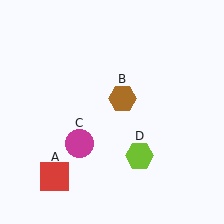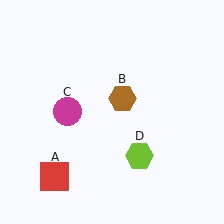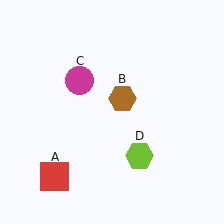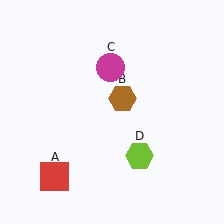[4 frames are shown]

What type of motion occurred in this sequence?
The magenta circle (object C) rotated clockwise around the center of the scene.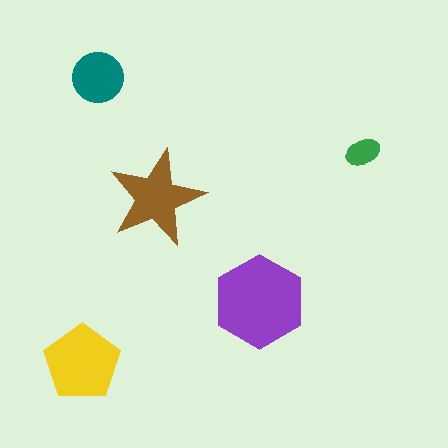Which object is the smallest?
The green ellipse.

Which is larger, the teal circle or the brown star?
The brown star.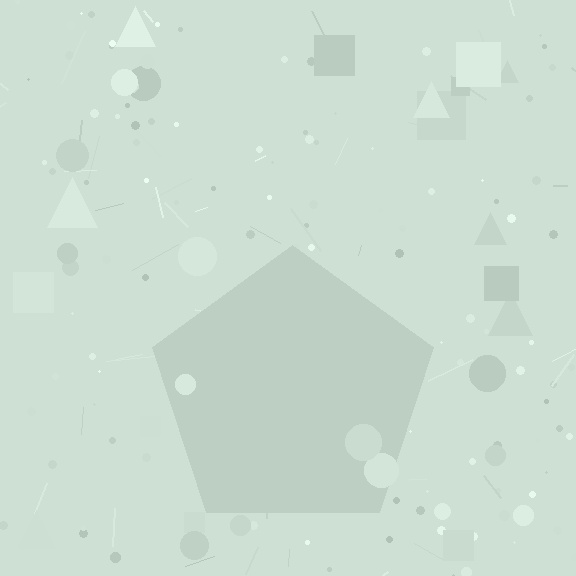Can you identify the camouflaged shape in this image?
The camouflaged shape is a pentagon.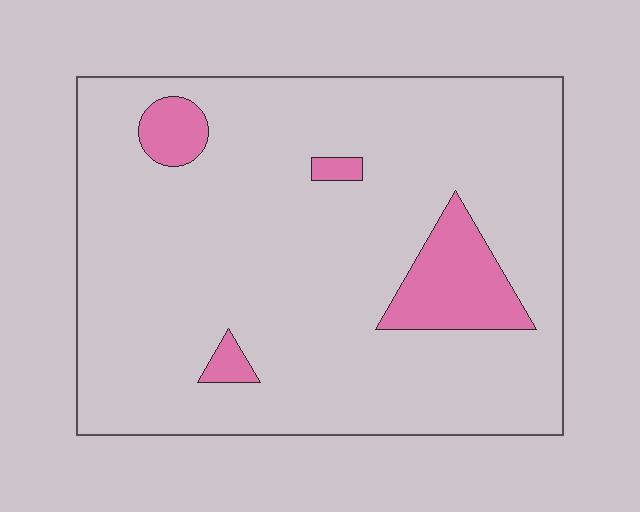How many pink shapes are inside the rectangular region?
4.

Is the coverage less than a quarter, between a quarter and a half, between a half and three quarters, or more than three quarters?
Less than a quarter.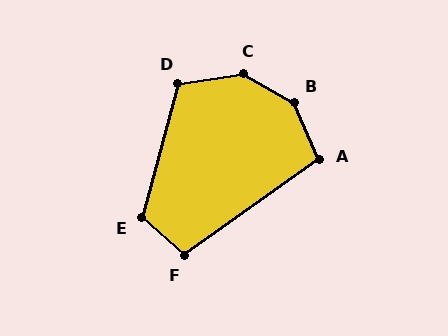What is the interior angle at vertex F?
Approximately 103 degrees (obtuse).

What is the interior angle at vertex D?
Approximately 114 degrees (obtuse).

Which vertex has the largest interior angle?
B, at approximately 143 degrees.